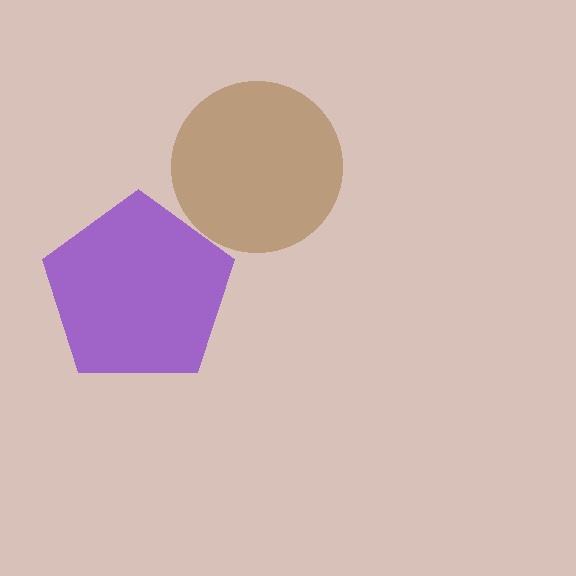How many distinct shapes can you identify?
There are 2 distinct shapes: a purple pentagon, a brown circle.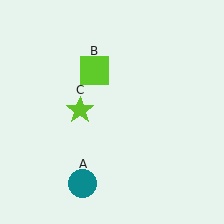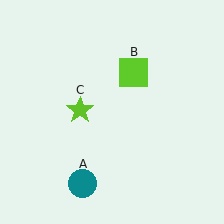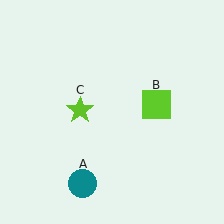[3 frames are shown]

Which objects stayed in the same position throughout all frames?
Teal circle (object A) and lime star (object C) remained stationary.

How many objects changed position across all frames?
1 object changed position: lime square (object B).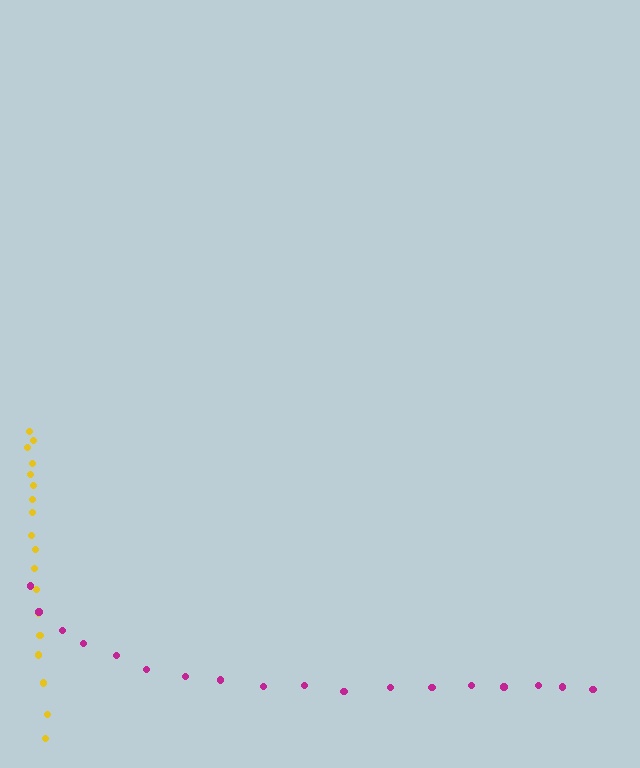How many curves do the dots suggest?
There are 2 distinct paths.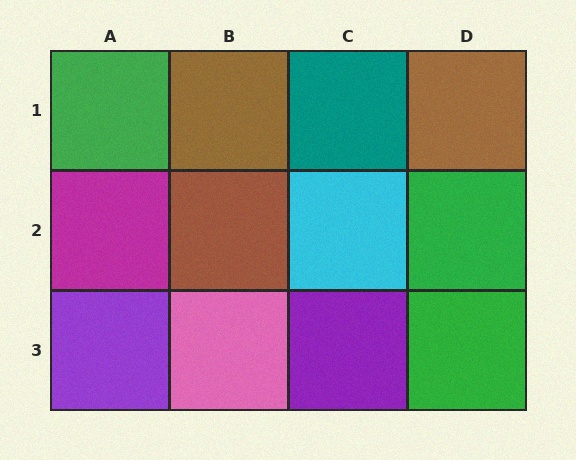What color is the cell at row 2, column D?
Green.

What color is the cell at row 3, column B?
Pink.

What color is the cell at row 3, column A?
Purple.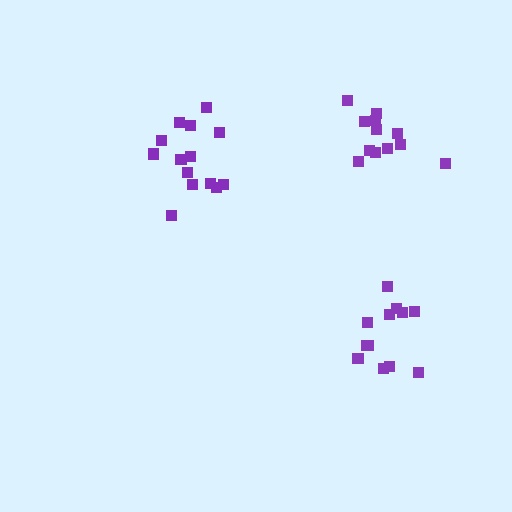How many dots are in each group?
Group 1: 12 dots, Group 2: 12 dots, Group 3: 14 dots (38 total).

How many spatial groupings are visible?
There are 3 spatial groupings.